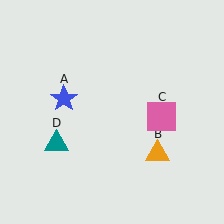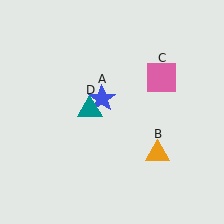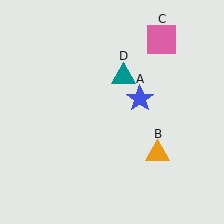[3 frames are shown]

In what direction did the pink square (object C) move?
The pink square (object C) moved up.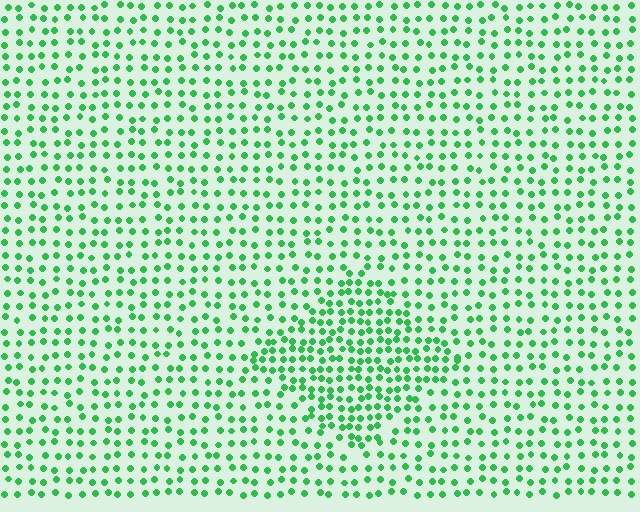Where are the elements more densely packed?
The elements are more densely packed inside the diamond boundary.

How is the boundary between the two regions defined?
The boundary is defined by a change in element density (approximately 1.7x ratio). All elements are the same color, size, and shape.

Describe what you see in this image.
The image contains small green elements arranged at two different densities. A diamond-shaped region is visible where the elements are more densely packed than the surrounding area.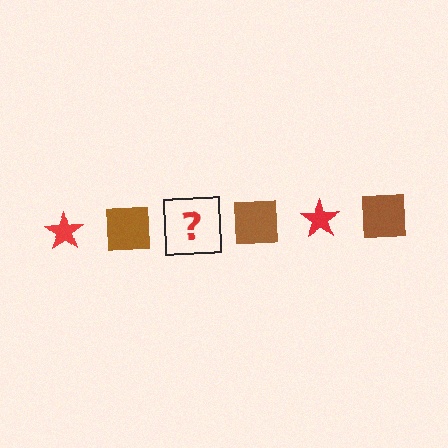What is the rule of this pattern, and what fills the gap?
The rule is that the pattern alternates between red star and brown square. The gap should be filled with a red star.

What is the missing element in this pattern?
The missing element is a red star.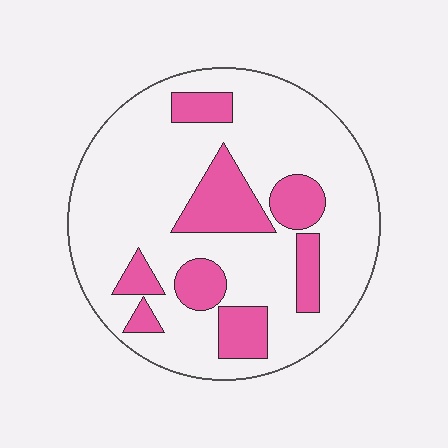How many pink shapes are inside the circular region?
8.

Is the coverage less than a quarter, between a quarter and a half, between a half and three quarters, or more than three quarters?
Less than a quarter.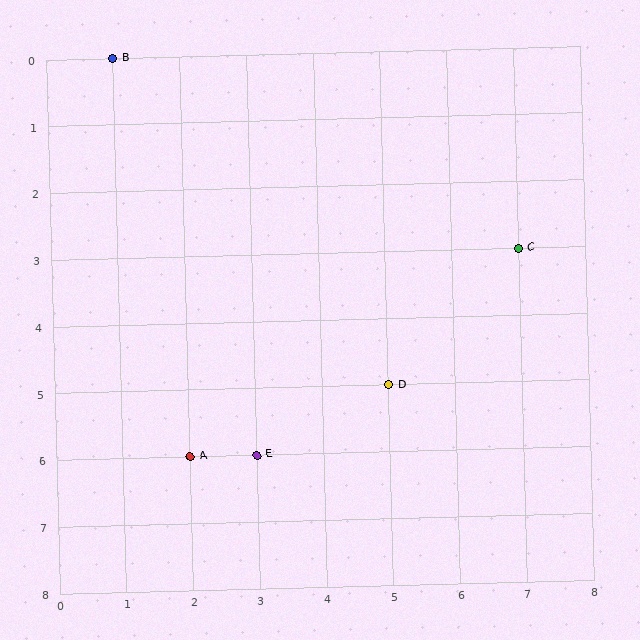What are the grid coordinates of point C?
Point C is at grid coordinates (7, 3).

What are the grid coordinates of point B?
Point B is at grid coordinates (1, 0).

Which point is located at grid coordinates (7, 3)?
Point C is at (7, 3).